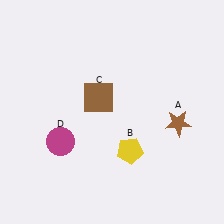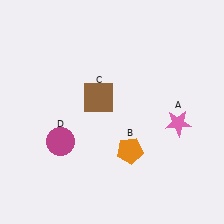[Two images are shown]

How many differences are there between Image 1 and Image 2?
There are 2 differences between the two images.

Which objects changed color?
A changed from brown to pink. B changed from yellow to orange.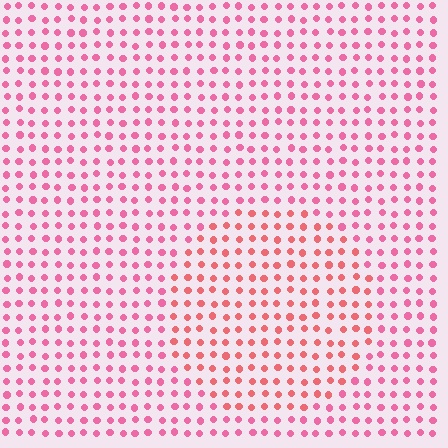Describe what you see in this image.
The image is filled with small pink elements in a uniform arrangement. A circle-shaped region is visible where the elements are tinted to a slightly different hue, forming a subtle color boundary.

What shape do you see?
I see a circle.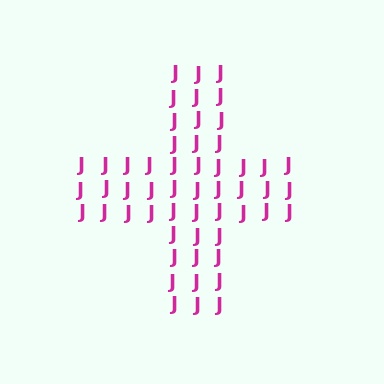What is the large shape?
The large shape is a cross.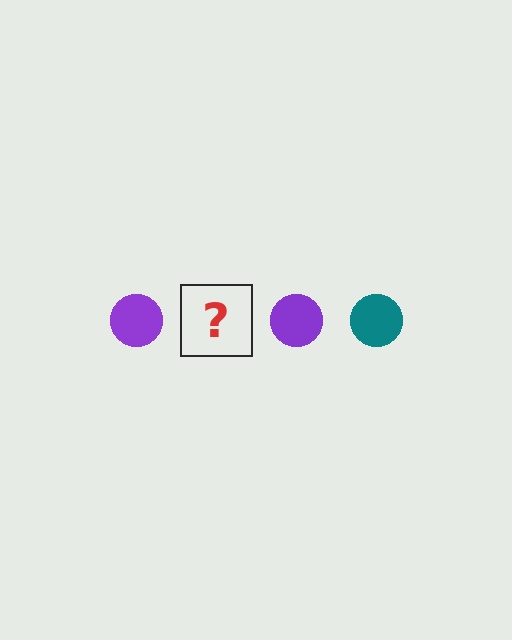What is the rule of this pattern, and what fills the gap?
The rule is that the pattern cycles through purple, teal circles. The gap should be filled with a teal circle.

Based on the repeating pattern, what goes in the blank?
The blank should be a teal circle.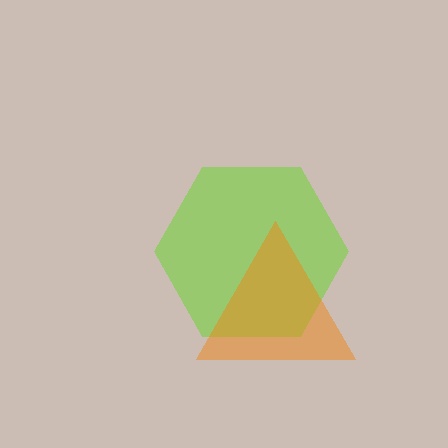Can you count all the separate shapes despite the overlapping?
Yes, there are 2 separate shapes.